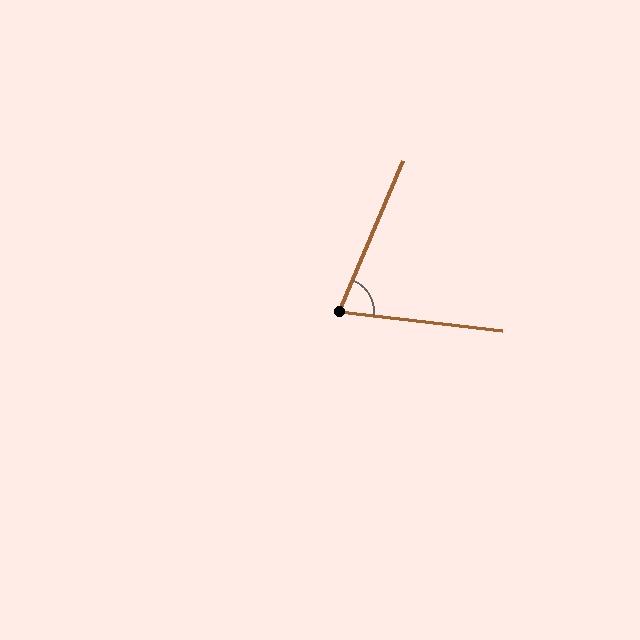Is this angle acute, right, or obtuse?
It is acute.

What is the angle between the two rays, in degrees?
Approximately 74 degrees.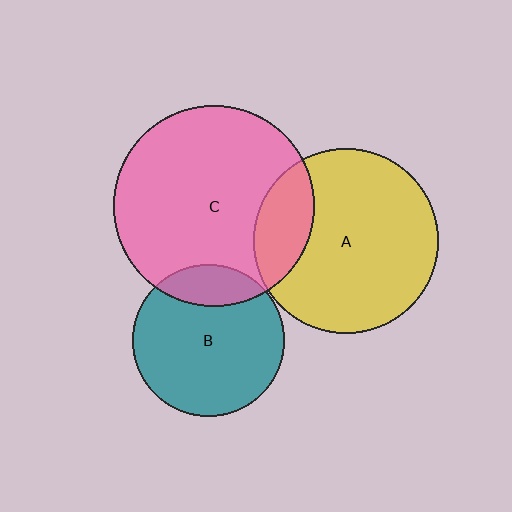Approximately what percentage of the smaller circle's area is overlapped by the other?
Approximately 20%.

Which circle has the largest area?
Circle C (pink).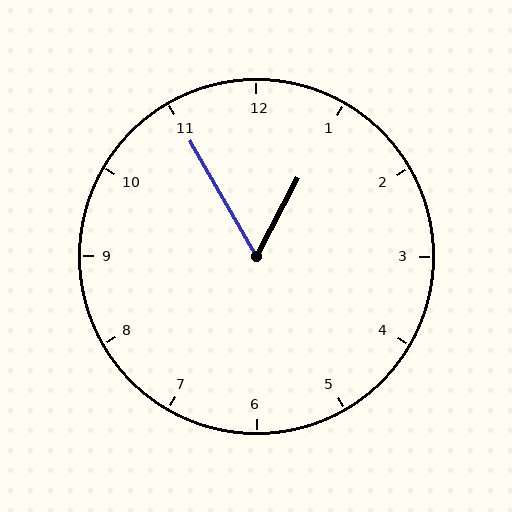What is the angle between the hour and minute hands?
Approximately 58 degrees.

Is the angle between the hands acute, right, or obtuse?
It is acute.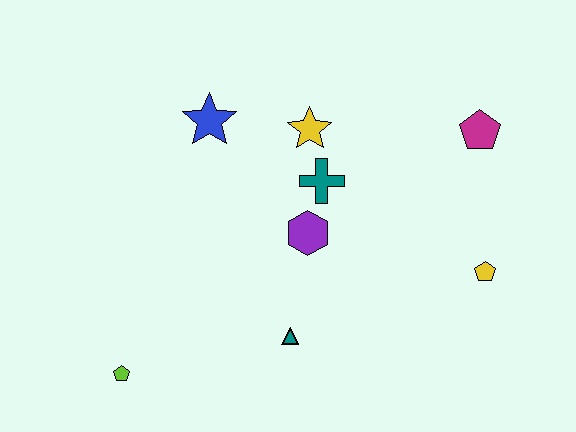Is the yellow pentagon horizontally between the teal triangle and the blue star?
No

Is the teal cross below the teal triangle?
No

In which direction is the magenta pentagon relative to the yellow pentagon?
The magenta pentagon is above the yellow pentagon.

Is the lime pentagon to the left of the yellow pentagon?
Yes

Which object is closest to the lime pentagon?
The teal triangle is closest to the lime pentagon.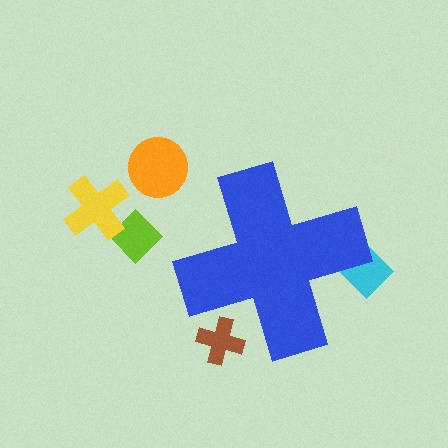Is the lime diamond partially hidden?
No, the lime diamond is fully visible.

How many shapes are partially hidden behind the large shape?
2 shapes are partially hidden.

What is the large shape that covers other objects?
A blue cross.